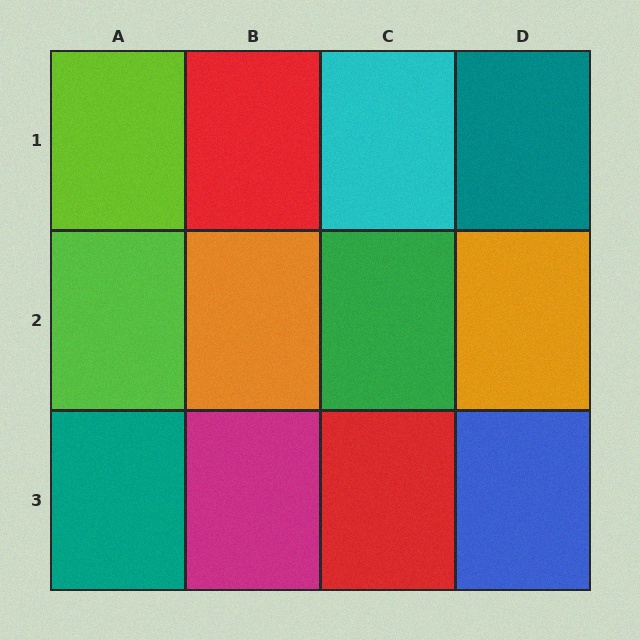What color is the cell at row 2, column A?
Lime.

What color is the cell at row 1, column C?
Cyan.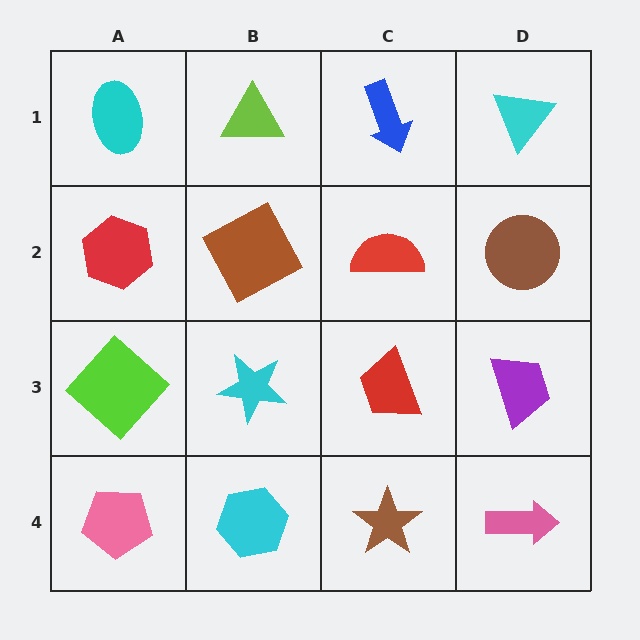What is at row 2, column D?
A brown circle.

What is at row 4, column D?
A pink arrow.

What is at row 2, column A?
A red hexagon.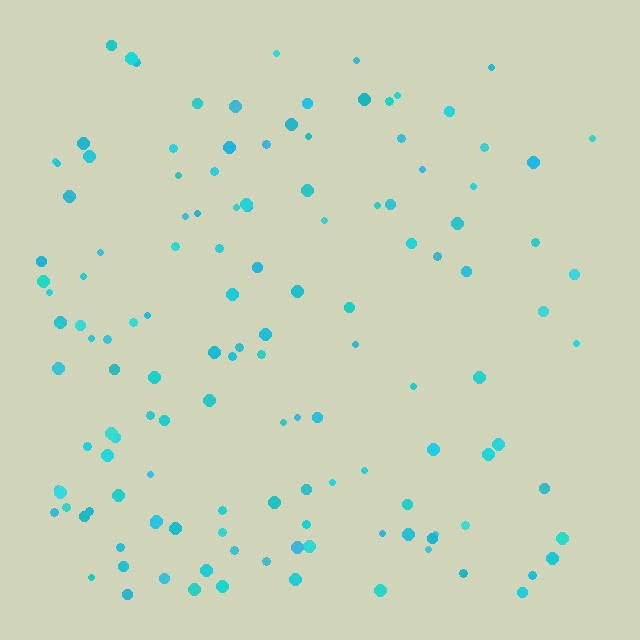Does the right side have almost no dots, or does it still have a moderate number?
Still a moderate number, just noticeably fewer than the left.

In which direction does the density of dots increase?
From right to left, with the left side densest.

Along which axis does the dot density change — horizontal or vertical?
Horizontal.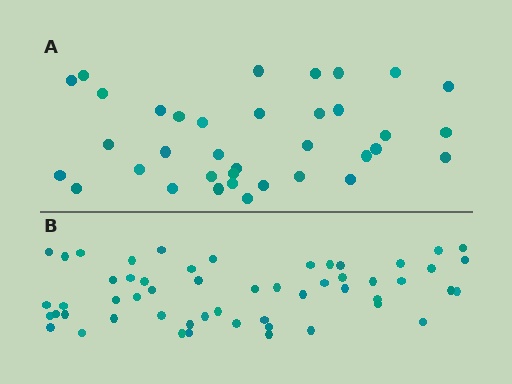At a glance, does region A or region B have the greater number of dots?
Region B (the bottom region) has more dots.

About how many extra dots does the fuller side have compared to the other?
Region B has approximately 20 more dots than region A.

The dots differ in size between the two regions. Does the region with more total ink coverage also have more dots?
No. Region A has more total ink coverage because its dots are larger, but region B actually contains more individual dots. Total area can be misleading — the number of items is what matters here.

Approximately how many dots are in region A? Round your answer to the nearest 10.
About 40 dots. (The exact count is 36, which rounds to 40.)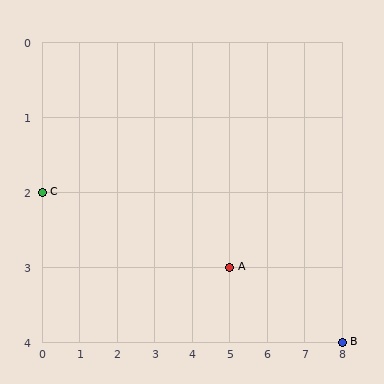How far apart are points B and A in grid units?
Points B and A are 3 columns and 1 row apart (about 3.2 grid units diagonally).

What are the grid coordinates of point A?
Point A is at grid coordinates (5, 3).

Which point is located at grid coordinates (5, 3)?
Point A is at (5, 3).